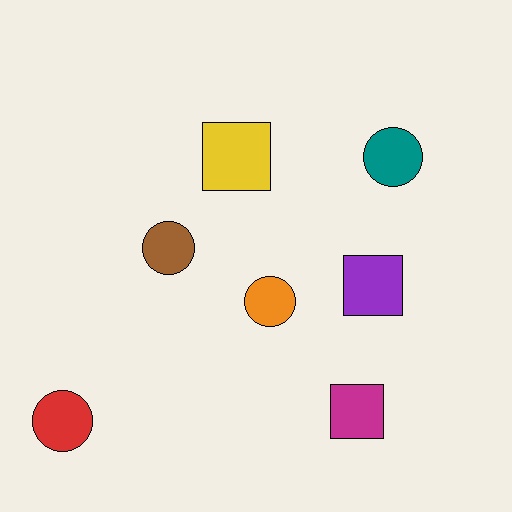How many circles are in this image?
There are 4 circles.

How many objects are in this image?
There are 7 objects.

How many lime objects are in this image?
There are no lime objects.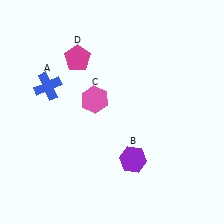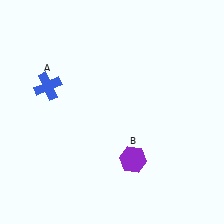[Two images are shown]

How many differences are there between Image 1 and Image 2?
There are 2 differences between the two images.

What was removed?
The pink hexagon (C), the magenta pentagon (D) were removed in Image 2.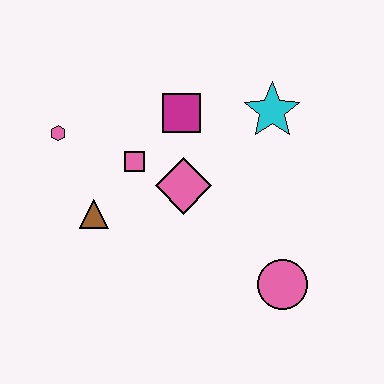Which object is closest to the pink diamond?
The pink square is closest to the pink diamond.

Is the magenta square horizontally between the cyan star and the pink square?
Yes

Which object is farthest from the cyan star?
The pink hexagon is farthest from the cyan star.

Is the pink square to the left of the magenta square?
Yes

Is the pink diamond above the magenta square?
No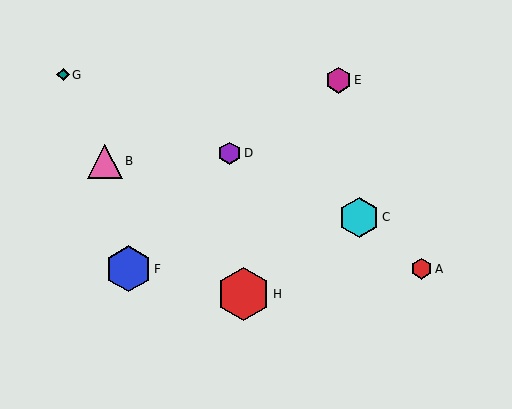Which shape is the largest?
The red hexagon (labeled H) is the largest.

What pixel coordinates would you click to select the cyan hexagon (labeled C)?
Click at (359, 217) to select the cyan hexagon C.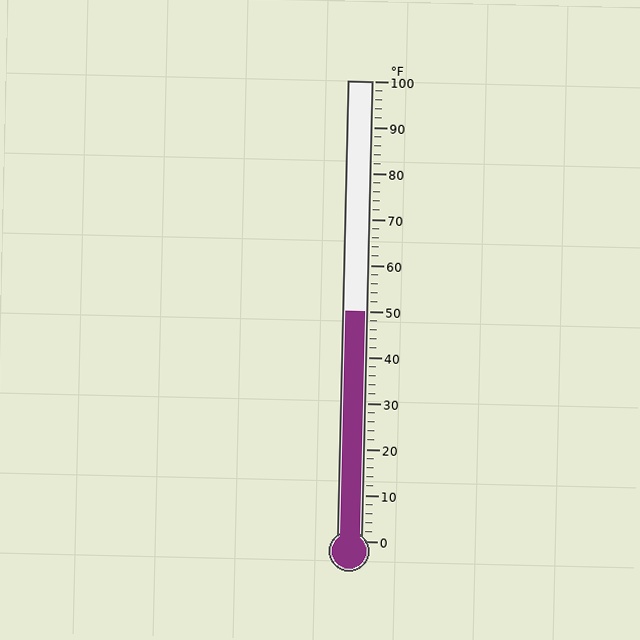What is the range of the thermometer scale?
The thermometer scale ranges from 0°F to 100°F.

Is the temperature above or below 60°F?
The temperature is below 60°F.